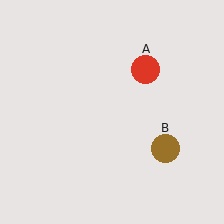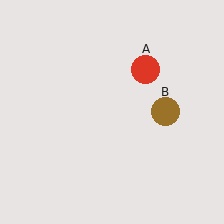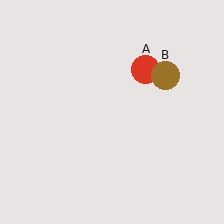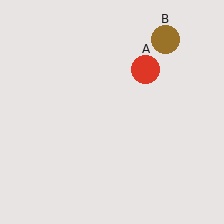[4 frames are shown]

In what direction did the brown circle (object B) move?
The brown circle (object B) moved up.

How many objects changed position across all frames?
1 object changed position: brown circle (object B).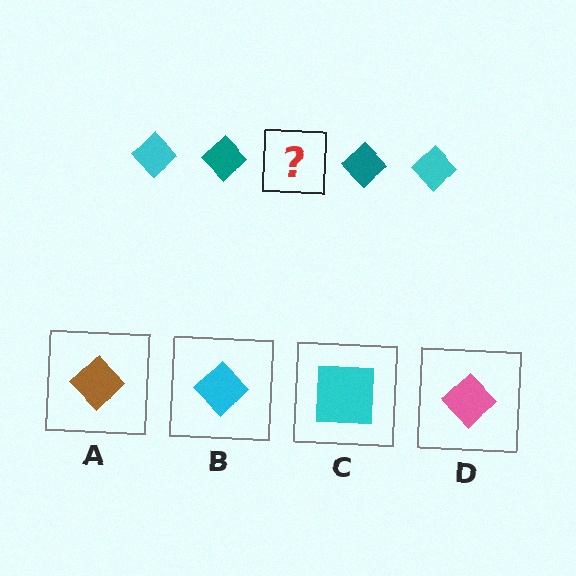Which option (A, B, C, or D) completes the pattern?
B.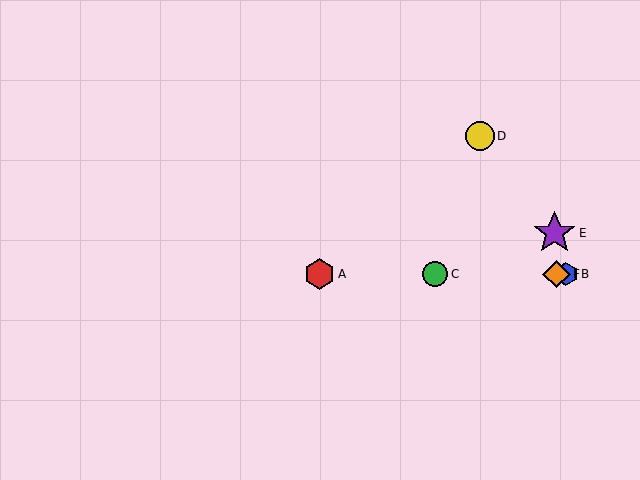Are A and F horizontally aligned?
Yes, both are at y≈274.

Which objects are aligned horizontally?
Objects A, B, C, F are aligned horizontally.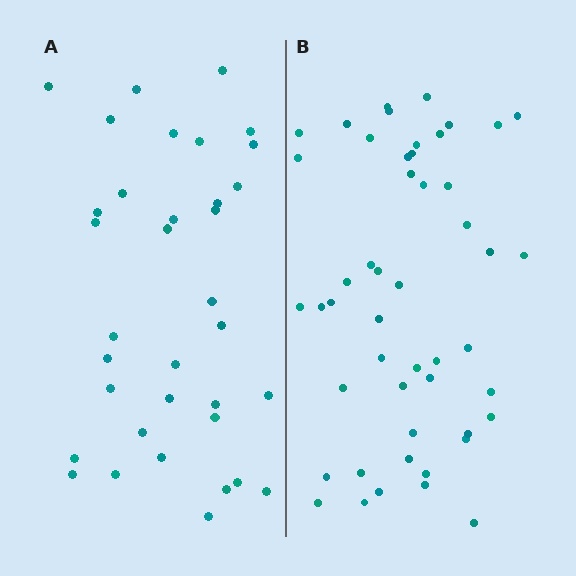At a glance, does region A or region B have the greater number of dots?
Region B (the right region) has more dots.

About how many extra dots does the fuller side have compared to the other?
Region B has approximately 15 more dots than region A.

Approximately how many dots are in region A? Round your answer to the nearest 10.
About 40 dots. (The exact count is 35, which rounds to 40.)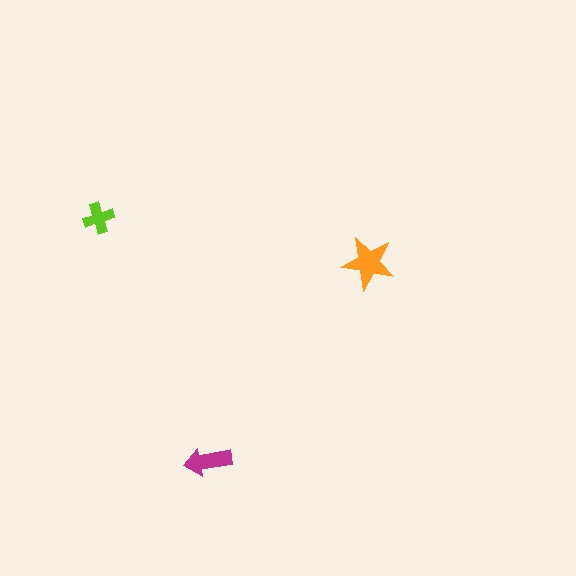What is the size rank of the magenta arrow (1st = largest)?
2nd.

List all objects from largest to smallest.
The orange star, the magenta arrow, the lime cross.